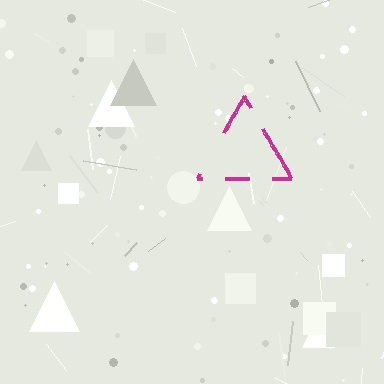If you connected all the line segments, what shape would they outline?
They would outline a triangle.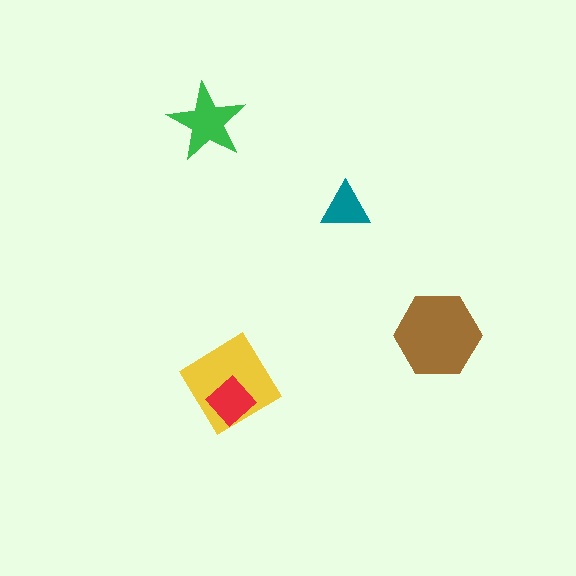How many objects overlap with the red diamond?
1 object overlaps with the red diamond.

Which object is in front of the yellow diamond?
The red diamond is in front of the yellow diamond.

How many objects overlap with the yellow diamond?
1 object overlaps with the yellow diamond.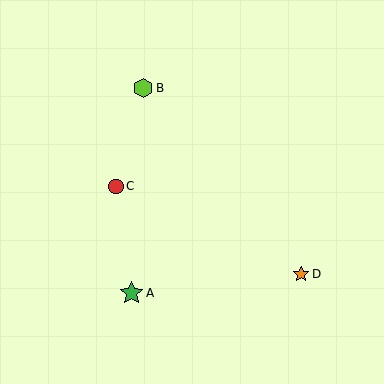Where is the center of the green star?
The center of the green star is at (131, 293).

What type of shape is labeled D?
Shape D is an orange star.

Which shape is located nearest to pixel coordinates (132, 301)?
The green star (labeled A) at (131, 293) is nearest to that location.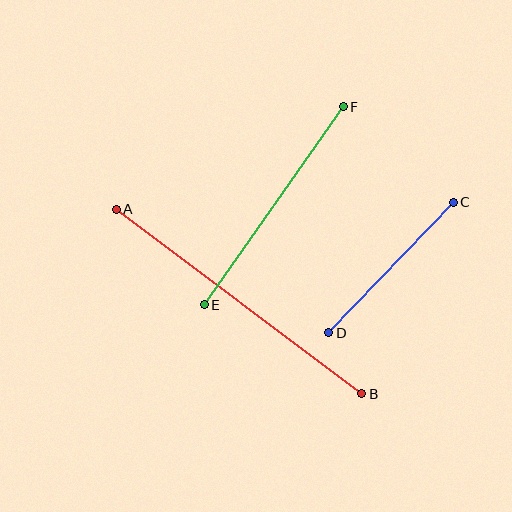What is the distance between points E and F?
The distance is approximately 242 pixels.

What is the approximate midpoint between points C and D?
The midpoint is at approximately (391, 267) pixels.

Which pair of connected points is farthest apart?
Points A and B are farthest apart.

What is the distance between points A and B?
The distance is approximately 307 pixels.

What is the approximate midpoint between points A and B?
The midpoint is at approximately (239, 301) pixels.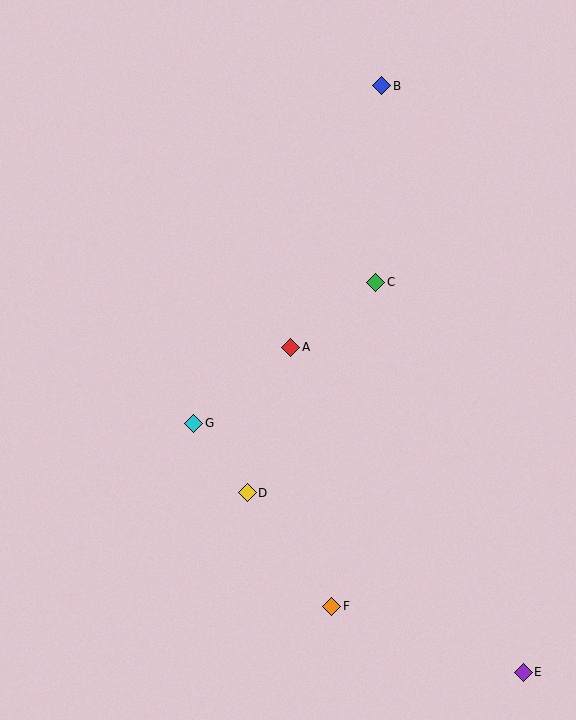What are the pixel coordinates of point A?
Point A is at (291, 347).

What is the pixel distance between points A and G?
The distance between A and G is 123 pixels.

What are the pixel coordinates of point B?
Point B is at (382, 86).